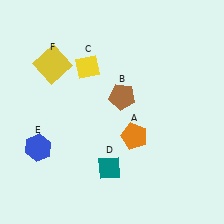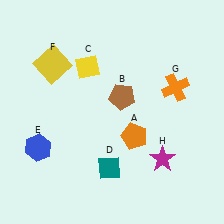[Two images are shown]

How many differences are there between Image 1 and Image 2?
There are 2 differences between the two images.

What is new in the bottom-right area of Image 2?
A magenta star (H) was added in the bottom-right area of Image 2.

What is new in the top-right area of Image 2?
An orange cross (G) was added in the top-right area of Image 2.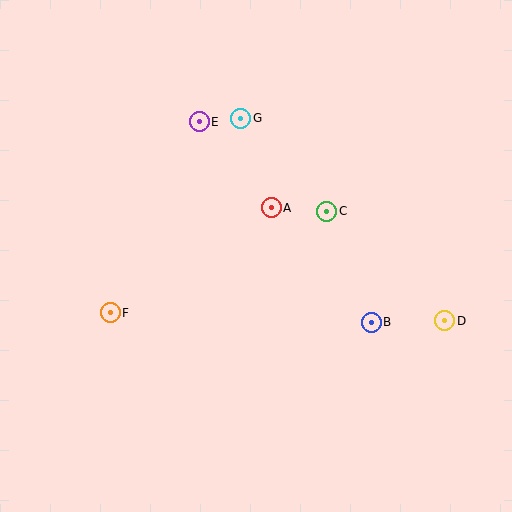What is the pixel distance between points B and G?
The distance between B and G is 242 pixels.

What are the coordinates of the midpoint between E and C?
The midpoint between E and C is at (263, 167).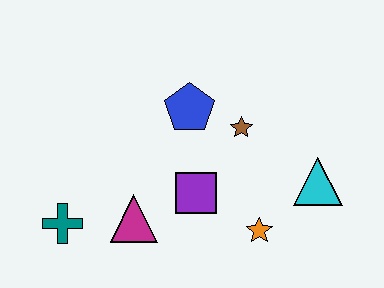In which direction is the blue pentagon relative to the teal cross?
The blue pentagon is to the right of the teal cross.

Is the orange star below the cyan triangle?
Yes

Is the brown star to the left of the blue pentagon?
No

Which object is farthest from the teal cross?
The cyan triangle is farthest from the teal cross.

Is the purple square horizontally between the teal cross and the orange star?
Yes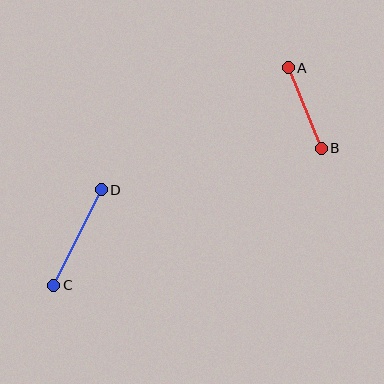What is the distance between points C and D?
The distance is approximately 107 pixels.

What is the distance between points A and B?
The distance is approximately 87 pixels.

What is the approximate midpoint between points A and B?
The midpoint is at approximately (305, 108) pixels.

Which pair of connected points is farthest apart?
Points C and D are farthest apart.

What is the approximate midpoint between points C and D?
The midpoint is at approximately (78, 238) pixels.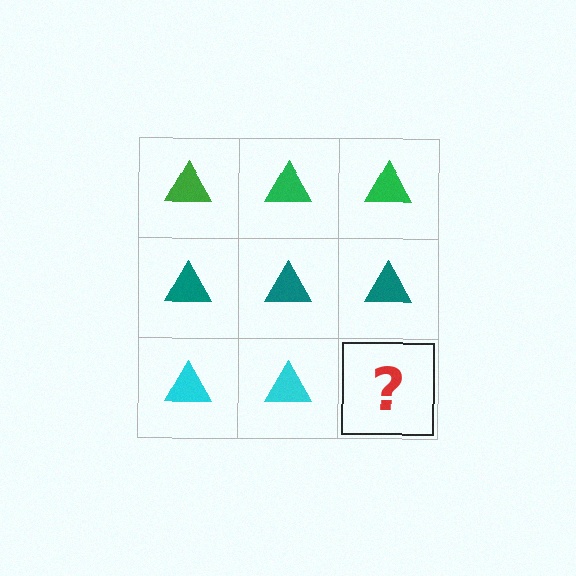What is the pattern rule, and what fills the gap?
The rule is that each row has a consistent color. The gap should be filled with a cyan triangle.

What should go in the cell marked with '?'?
The missing cell should contain a cyan triangle.